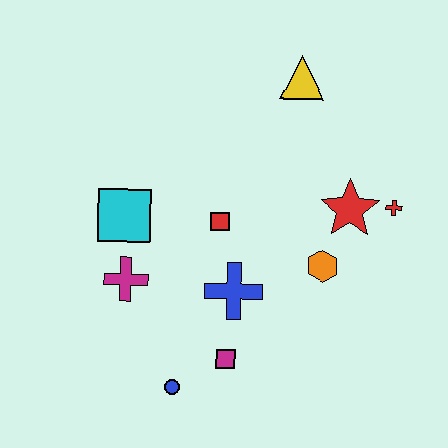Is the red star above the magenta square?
Yes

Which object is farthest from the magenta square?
The yellow triangle is farthest from the magenta square.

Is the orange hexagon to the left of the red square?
No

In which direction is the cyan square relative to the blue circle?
The cyan square is above the blue circle.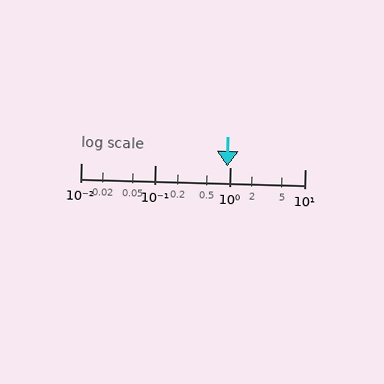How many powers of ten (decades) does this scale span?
The scale spans 3 decades, from 0.01 to 10.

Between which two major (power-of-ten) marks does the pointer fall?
The pointer is between 0.1 and 1.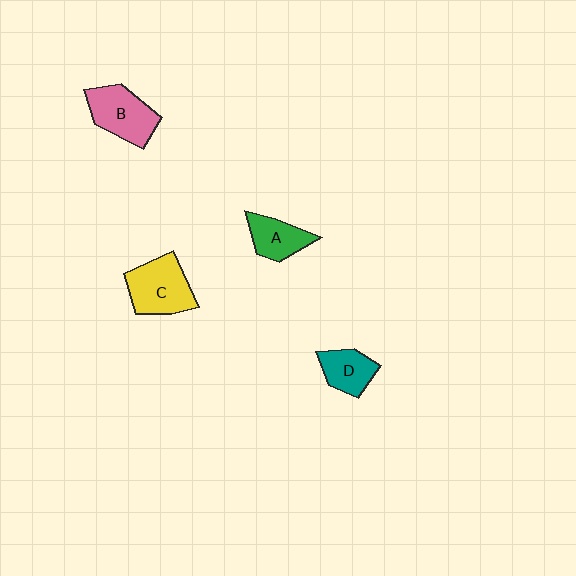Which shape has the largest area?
Shape C (yellow).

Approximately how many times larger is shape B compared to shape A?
Approximately 1.4 times.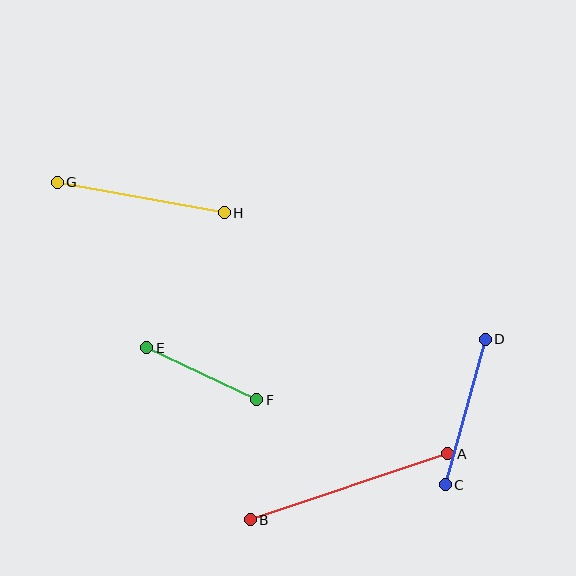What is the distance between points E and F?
The distance is approximately 122 pixels.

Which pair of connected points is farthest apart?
Points A and B are farthest apart.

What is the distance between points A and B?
The distance is approximately 209 pixels.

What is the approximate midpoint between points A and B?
The midpoint is at approximately (349, 487) pixels.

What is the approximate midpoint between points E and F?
The midpoint is at approximately (202, 374) pixels.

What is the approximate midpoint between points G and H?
The midpoint is at approximately (141, 197) pixels.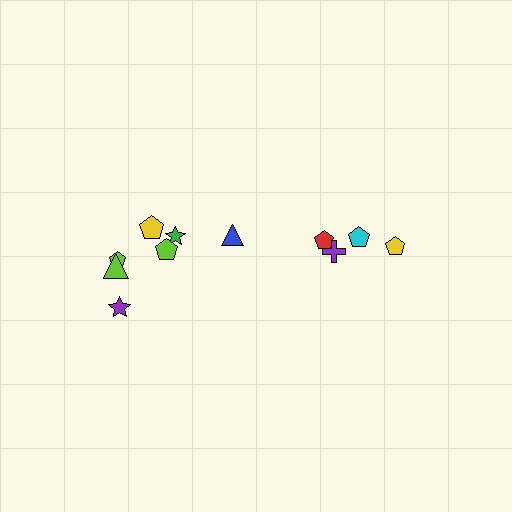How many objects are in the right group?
There are 4 objects.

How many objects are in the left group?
There are 7 objects.